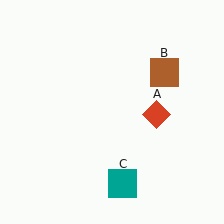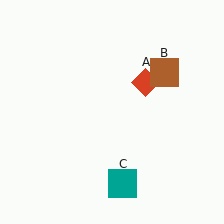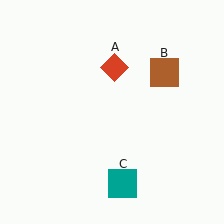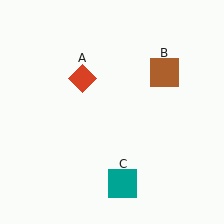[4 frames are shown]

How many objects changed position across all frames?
1 object changed position: red diamond (object A).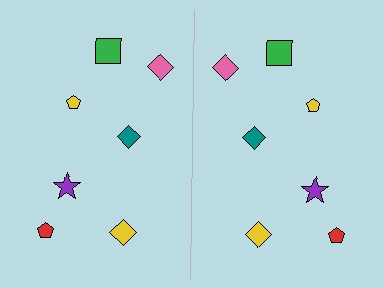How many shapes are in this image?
There are 14 shapes in this image.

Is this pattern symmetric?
Yes, this pattern has bilateral (reflection) symmetry.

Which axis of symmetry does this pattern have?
The pattern has a vertical axis of symmetry running through the center of the image.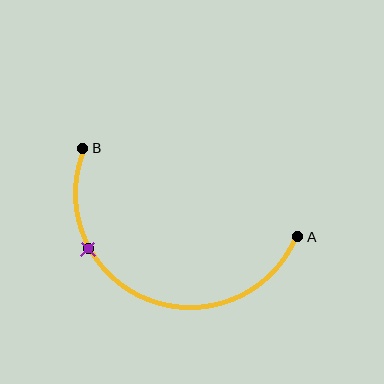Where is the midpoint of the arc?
The arc midpoint is the point on the curve farthest from the straight line joining A and B. It sits below that line.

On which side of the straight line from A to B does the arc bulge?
The arc bulges below the straight line connecting A and B.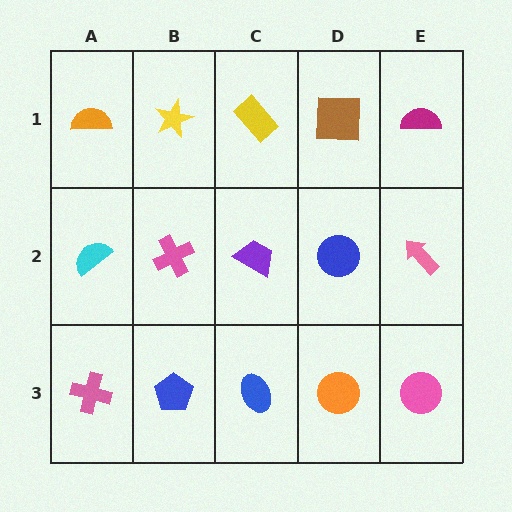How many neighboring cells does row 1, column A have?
2.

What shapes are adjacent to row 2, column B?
A yellow star (row 1, column B), a blue pentagon (row 3, column B), a cyan semicircle (row 2, column A), a purple trapezoid (row 2, column C).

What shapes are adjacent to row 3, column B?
A pink cross (row 2, column B), a pink cross (row 3, column A), a blue ellipse (row 3, column C).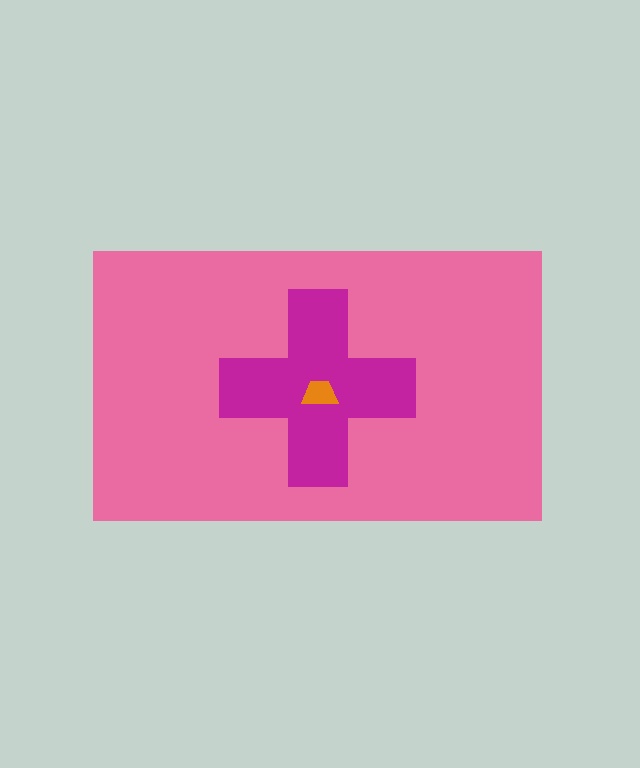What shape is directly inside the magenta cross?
The orange trapezoid.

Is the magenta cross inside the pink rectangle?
Yes.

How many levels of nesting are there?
3.